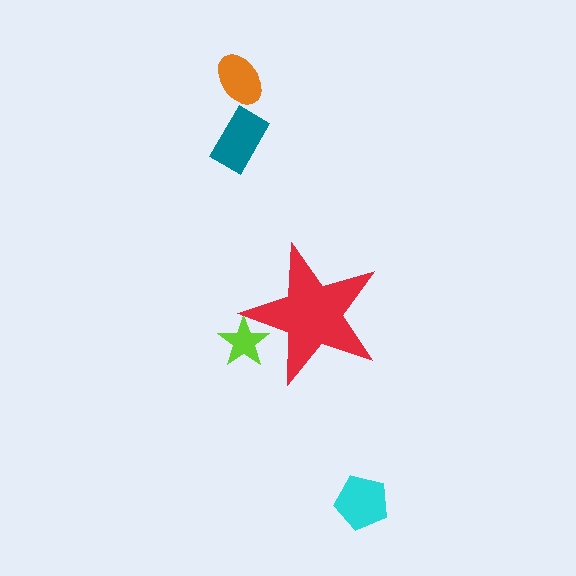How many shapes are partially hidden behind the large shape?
1 shape is partially hidden.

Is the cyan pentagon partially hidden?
No, the cyan pentagon is fully visible.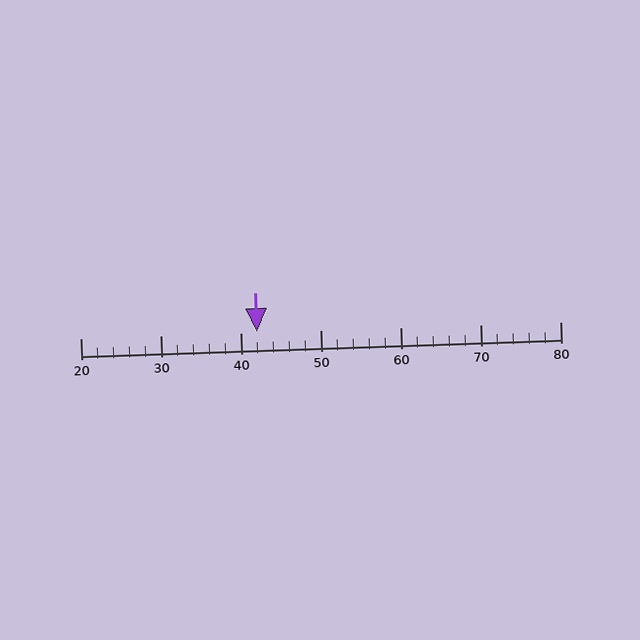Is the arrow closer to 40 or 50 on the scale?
The arrow is closer to 40.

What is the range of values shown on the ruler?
The ruler shows values from 20 to 80.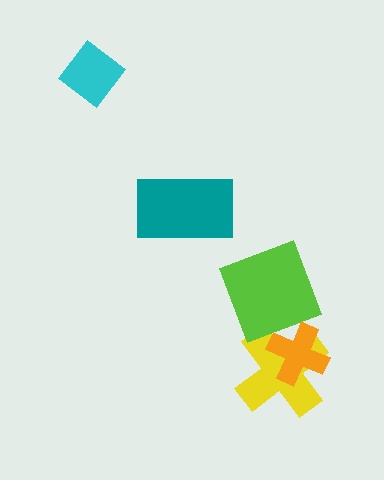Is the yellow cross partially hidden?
Yes, it is partially covered by another shape.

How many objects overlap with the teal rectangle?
0 objects overlap with the teal rectangle.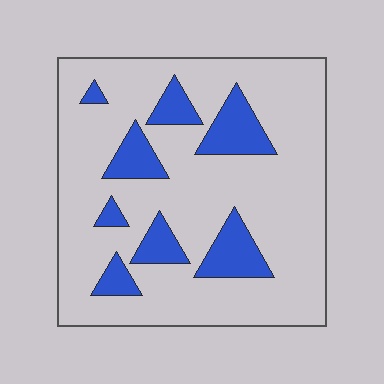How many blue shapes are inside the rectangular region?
8.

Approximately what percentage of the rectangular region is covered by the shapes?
Approximately 20%.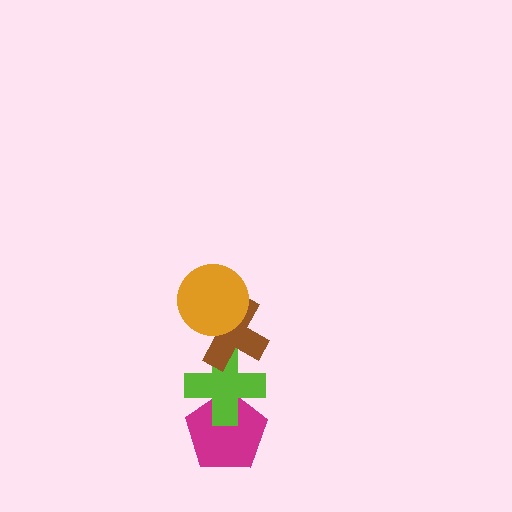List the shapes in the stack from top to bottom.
From top to bottom: the orange circle, the brown cross, the lime cross, the magenta pentagon.